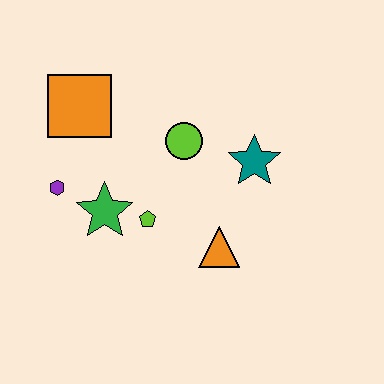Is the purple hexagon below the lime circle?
Yes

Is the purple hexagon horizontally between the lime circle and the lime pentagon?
No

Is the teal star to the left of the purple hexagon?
No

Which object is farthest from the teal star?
The purple hexagon is farthest from the teal star.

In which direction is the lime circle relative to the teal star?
The lime circle is to the left of the teal star.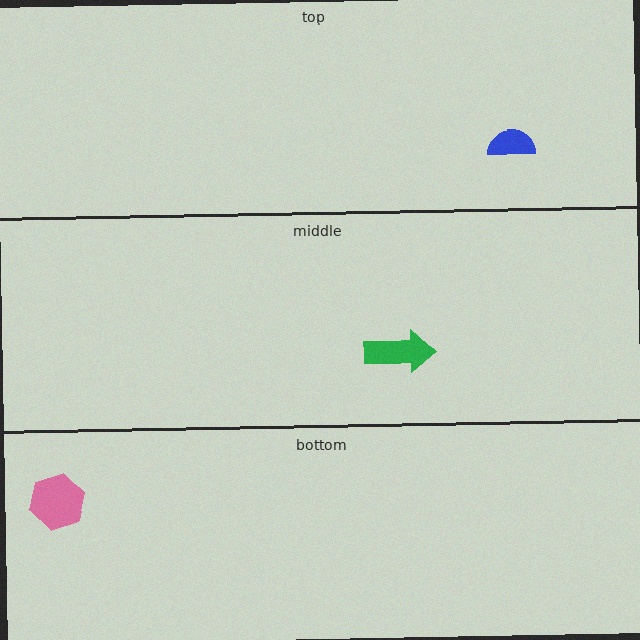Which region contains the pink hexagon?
The bottom region.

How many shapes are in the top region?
1.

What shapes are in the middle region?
The green arrow.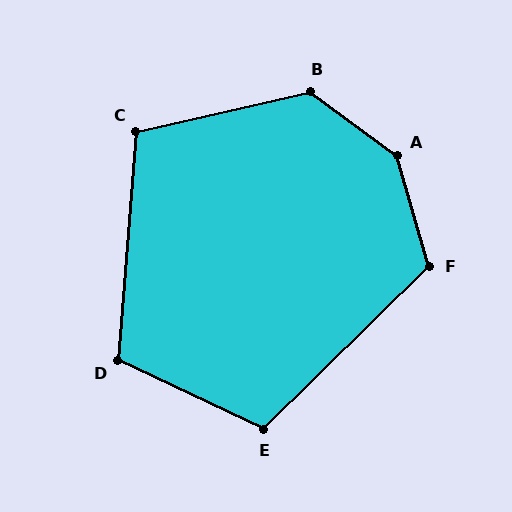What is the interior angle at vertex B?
Approximately 131 degrees (obtuse).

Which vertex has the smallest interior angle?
C, at approximately 107 degrees.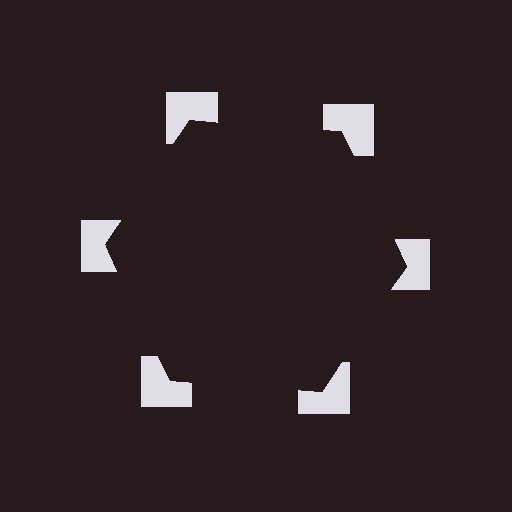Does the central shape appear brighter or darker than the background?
It typically appears slightly darker than the background, even though no actual brightness change is drawn.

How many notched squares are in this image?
There are 6 — one at each vertex of the illusory hexagon.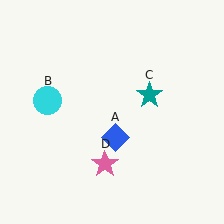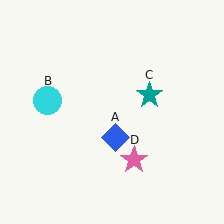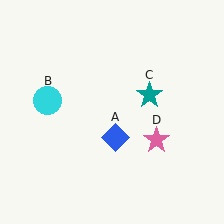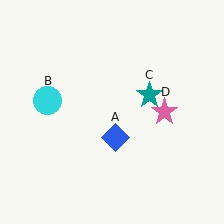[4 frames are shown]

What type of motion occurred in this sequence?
The pink star (object D) rotated counterclockwise around the center of the scene.